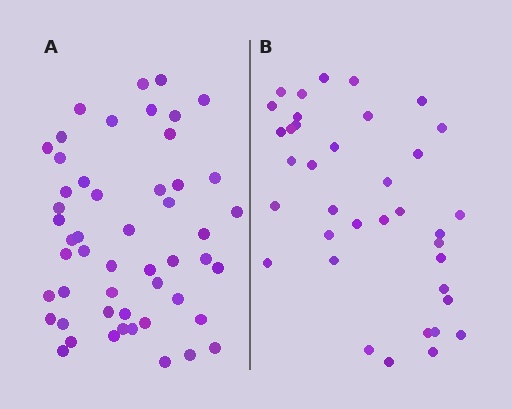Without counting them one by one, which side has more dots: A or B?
Region A (the left region) has more dots.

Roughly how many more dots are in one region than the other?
Region A has approximately 15 more dots than region B.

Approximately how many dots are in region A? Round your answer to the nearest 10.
About 50 dots. (The exact count is 51, which rounds to 50.)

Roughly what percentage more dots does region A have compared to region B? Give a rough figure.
About 40% more.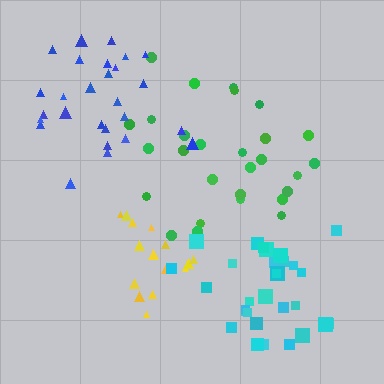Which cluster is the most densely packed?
Cyan.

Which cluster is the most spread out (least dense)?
Blue.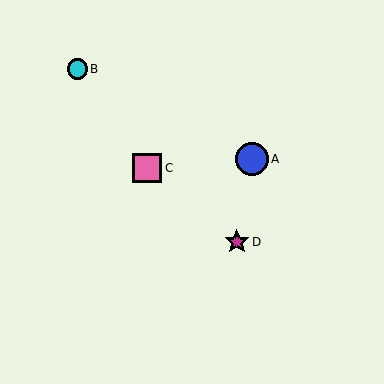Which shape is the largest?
The blue circle (labeled A) is the largest.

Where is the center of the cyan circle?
The center of the cyan circle is at (77, 69).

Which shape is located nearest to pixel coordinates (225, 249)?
The magenta star (labeled D) at (237, 242) is nearest to that location.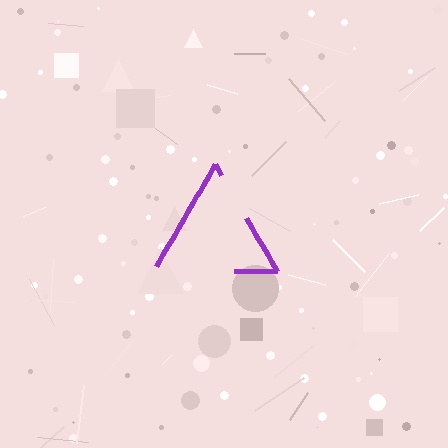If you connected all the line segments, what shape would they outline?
They would outline a triangle.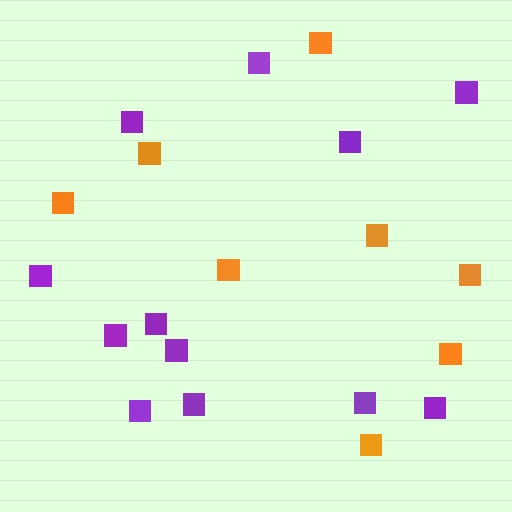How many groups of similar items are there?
There are 2 groups: one group of purple squares (12) and one group of orange squares (8).